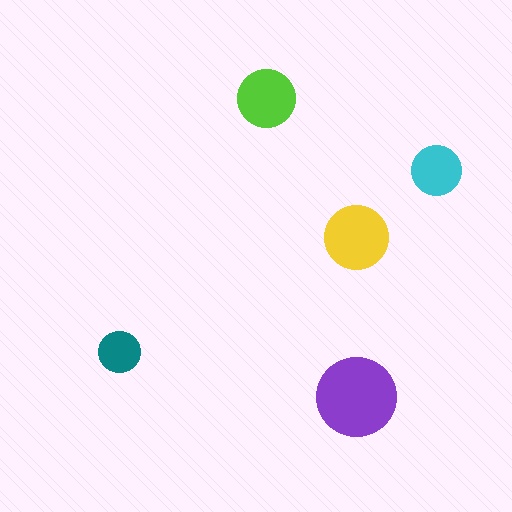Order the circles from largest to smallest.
the purple one, the yellow one, the lime one, the cyan one, the teal one.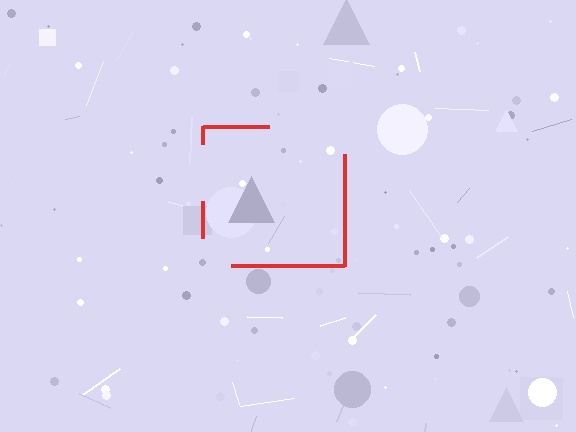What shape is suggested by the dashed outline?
The dashed outline suggests a square.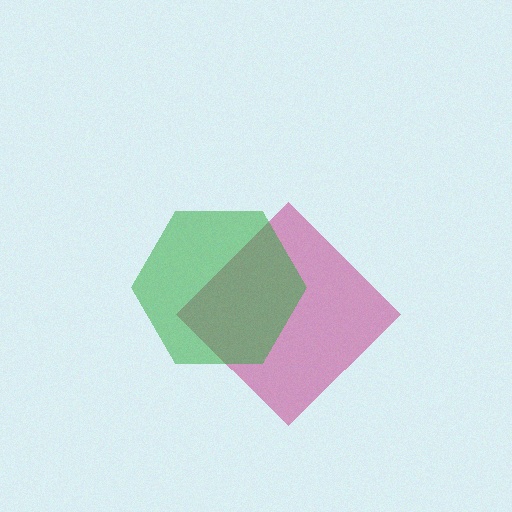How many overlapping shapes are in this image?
There are 2 overlapping shapes in the image.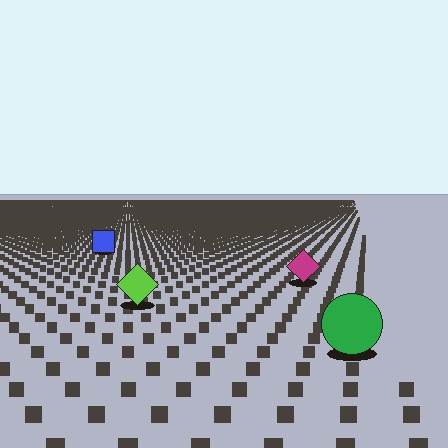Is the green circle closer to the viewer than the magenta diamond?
Yes. The green circle is closer — you can tell from the texture gradient: the ground texture is coarser near it.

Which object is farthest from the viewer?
The blue square is farthest from the viewer. It appears smaller and the ground texture around it is denser.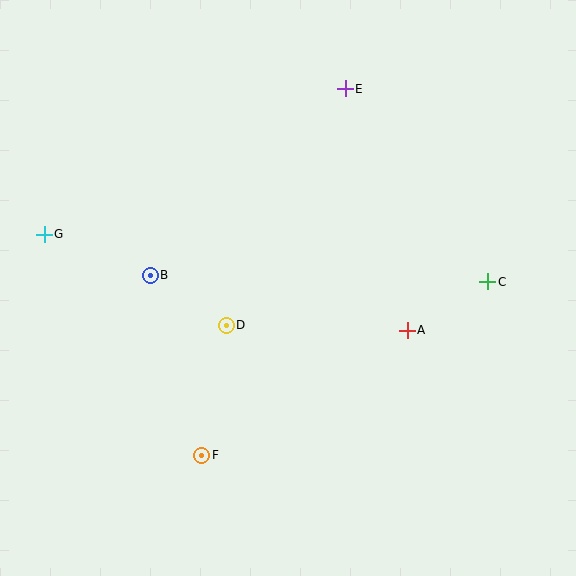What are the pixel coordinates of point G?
Point G is at (44, 234).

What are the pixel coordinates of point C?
Point C is at (488, 282).